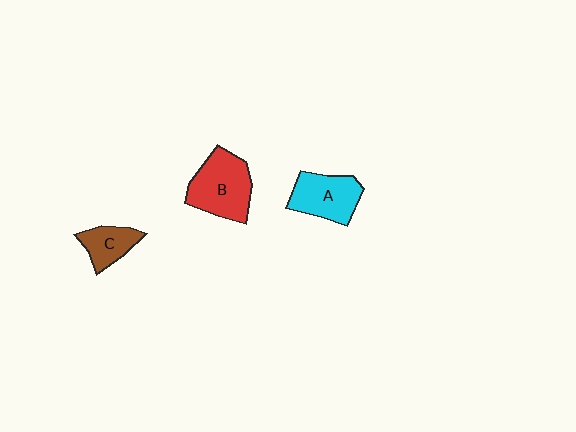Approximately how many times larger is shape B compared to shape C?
Approximately 1.9 times.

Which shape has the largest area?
Shape B (red).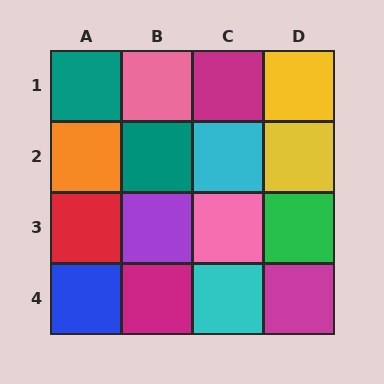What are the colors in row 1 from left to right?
Teal, pink, magenta, yellow.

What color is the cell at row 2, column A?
Orange.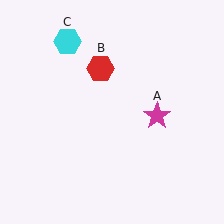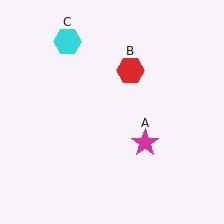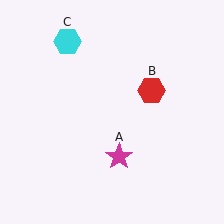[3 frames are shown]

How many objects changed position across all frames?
2 objects changed position: magenta star (object A), red hexagon (object B).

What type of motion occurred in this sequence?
The magenta star (object A), red hexagon (object B) rotated clockwise around the center of the scene.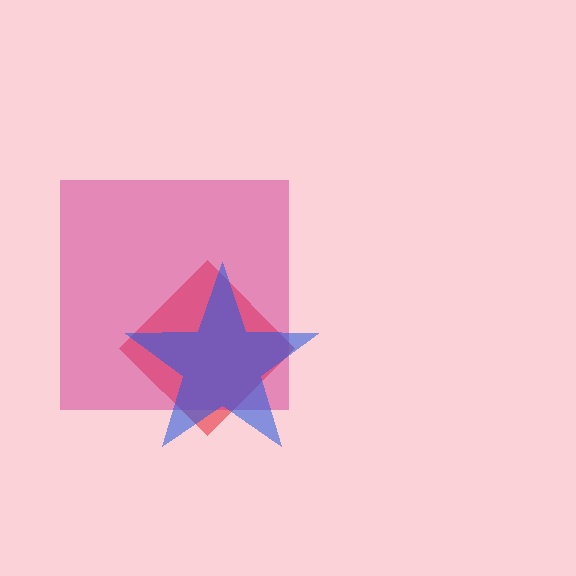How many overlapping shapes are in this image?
There are 3 overlapping shapes in the image.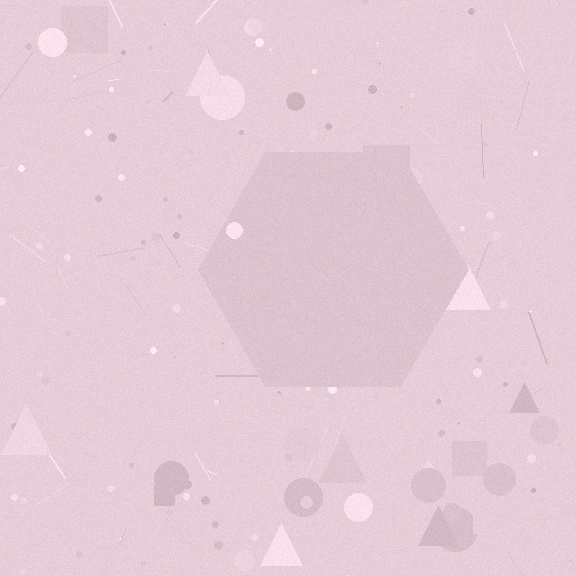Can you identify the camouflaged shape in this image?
The camouflaged shape is a hexagon.